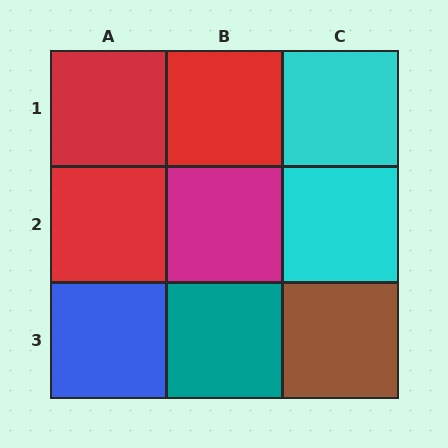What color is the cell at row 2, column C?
Cyan.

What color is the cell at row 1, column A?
Red.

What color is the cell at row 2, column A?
Red.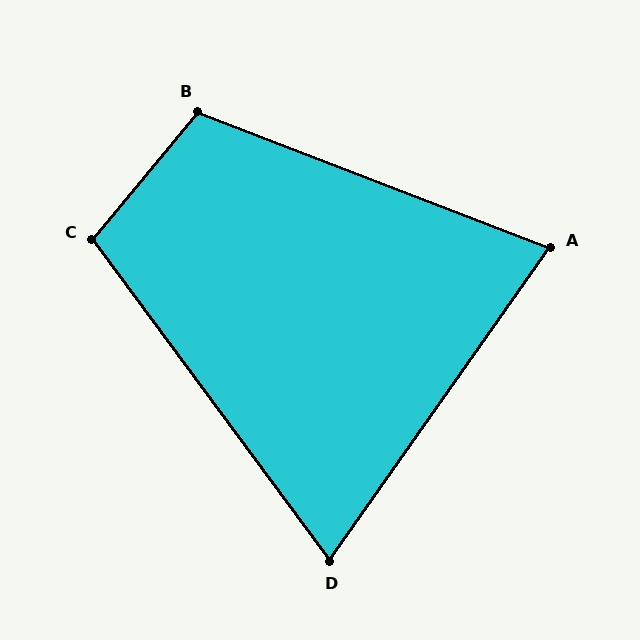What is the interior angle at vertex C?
Approximately 104 degrees (obtuse).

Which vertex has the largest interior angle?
B, at approximately 108 degrees.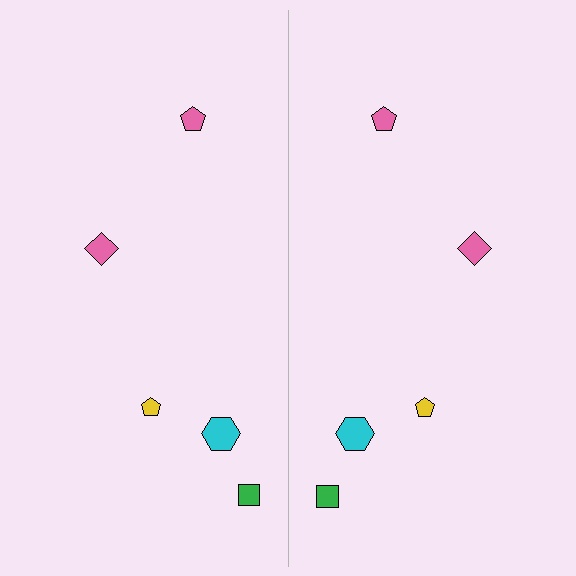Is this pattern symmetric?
Yes, this pattern has bilateral (reflection) symmetry.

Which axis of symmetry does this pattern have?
The pattern has a vertical axis of symmetry running through the center of the image.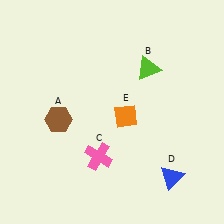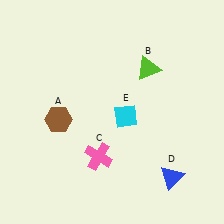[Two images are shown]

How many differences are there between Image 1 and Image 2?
There is 1 difference between the two images.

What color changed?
The diamond (E) changed from orange in Image 1 to cyan in Image 2.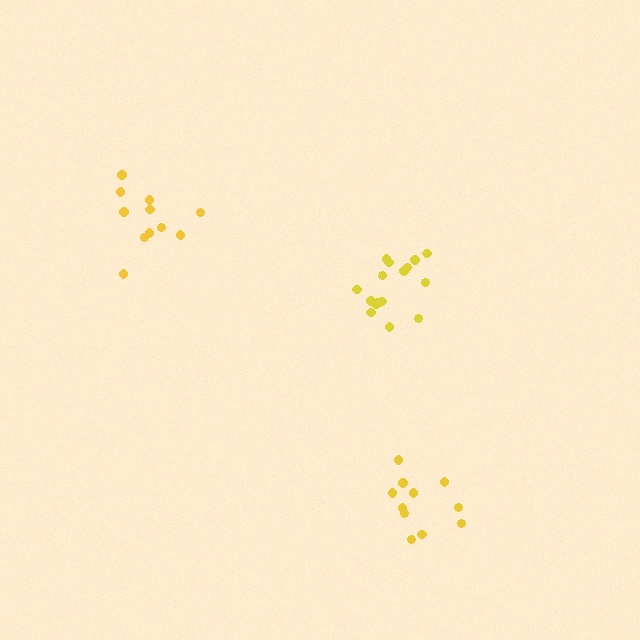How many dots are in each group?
Group 1: 16 dots, Group 2: 11 dots, Group 3: 11 dots (38 total).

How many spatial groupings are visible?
There are 3 spatial groupings.